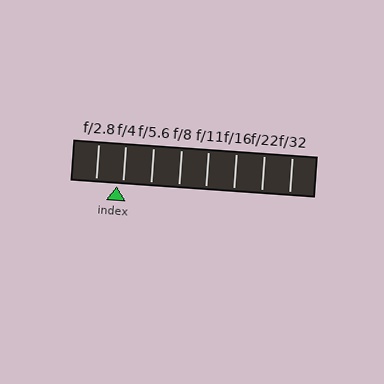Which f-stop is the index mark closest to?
The index mark is closest to f/4.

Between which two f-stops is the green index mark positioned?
The index mark is between f/2.8 and f/4.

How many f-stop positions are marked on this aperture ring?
There are 8 f-stop positions marked.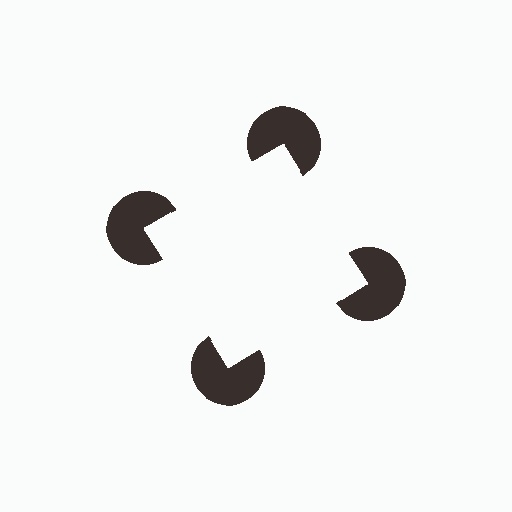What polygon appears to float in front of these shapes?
An illusory square — its edges are inferred from the aligned wedge cuts in the pac-man discs, not physically drawn.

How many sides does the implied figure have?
4 sides.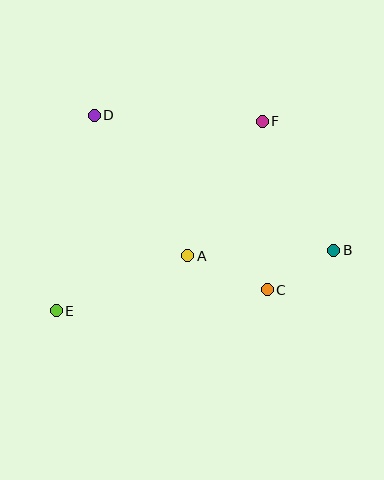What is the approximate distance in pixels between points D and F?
The distance between D and F is approximately 168 pixels.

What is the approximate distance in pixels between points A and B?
The distance between A and B is approximately 146 pixels.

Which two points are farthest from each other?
Points B and E are farthest from each other.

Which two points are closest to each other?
Points B and C are closest to each other.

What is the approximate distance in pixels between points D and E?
The distance between D and E is approximately 199 pixels.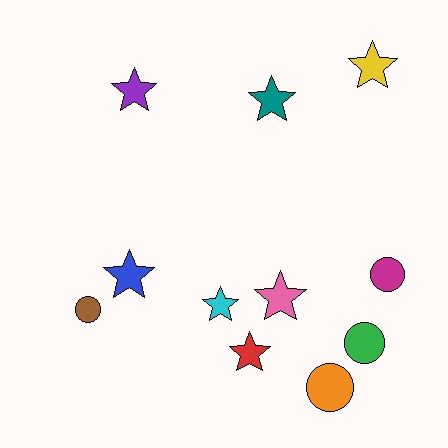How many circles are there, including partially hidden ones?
There are 4 circles.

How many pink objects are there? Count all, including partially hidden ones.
There is 1 pink object.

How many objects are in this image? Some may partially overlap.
There are 11 objects.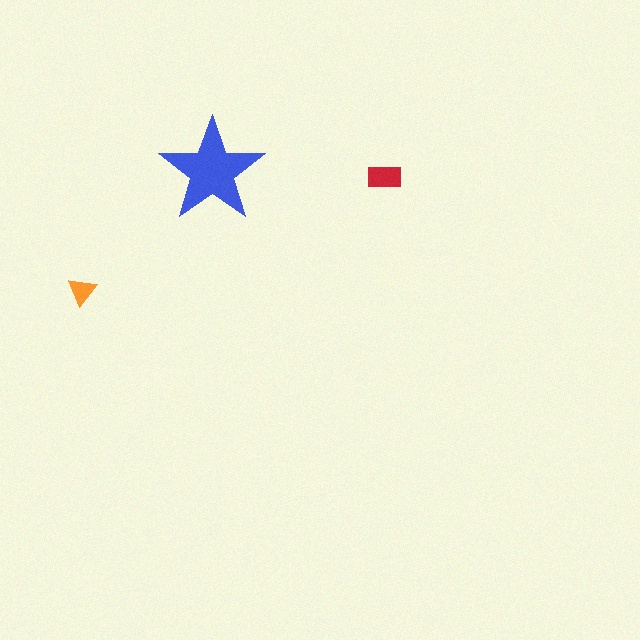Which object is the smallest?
The orange triangle.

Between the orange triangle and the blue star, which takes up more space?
The blue star.